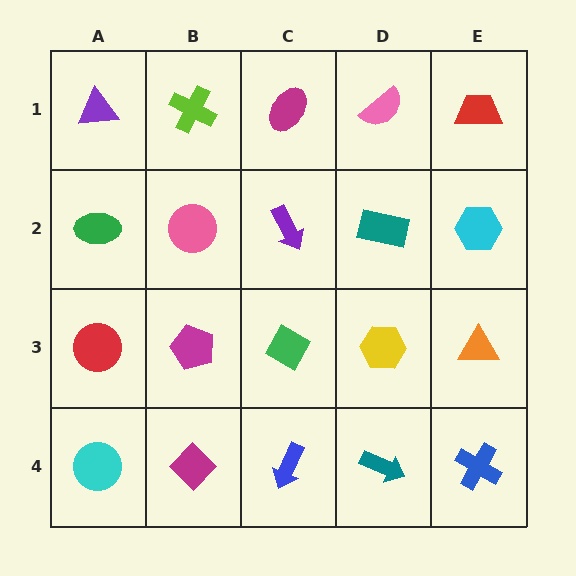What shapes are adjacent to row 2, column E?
A red trapezoid (row 1, column E), an orange triangle (row 3, column E), a teal rectangle (row 2, column D).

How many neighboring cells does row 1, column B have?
3.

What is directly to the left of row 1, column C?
A lime cross.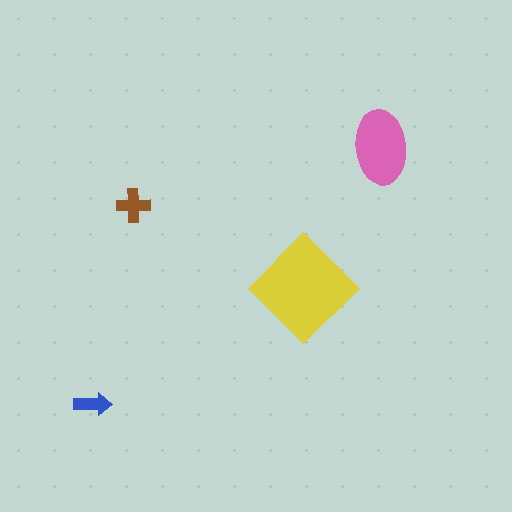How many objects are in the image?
There are 4 objects in the image.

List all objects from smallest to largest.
The blue arrow, the brown cross, the pink ellipse, the yellow diamond.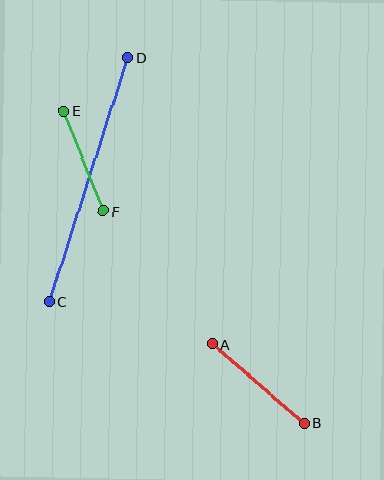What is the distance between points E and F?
The distance is approximately 108 pixels.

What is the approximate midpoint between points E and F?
The midpoint is at approximately (83, 161) pixels.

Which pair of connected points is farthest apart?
Points C and D are farthest apart.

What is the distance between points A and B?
The distance is approximately 121 pixels.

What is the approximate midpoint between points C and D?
The midpoint is at approximately (89, 180) pixels.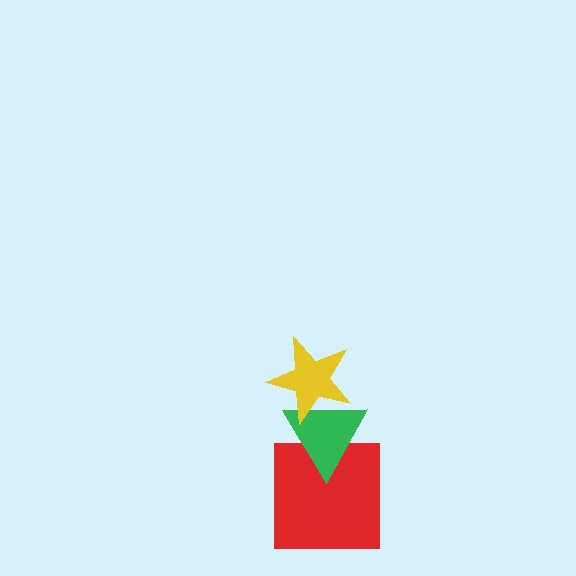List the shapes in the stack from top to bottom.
From top to bottom: the yellow star, the green triangle, the red square.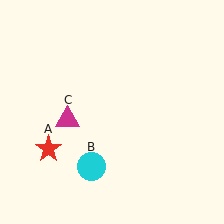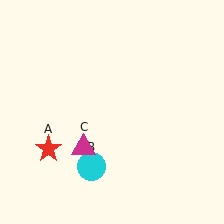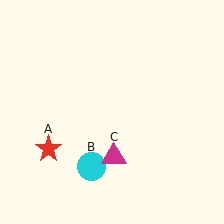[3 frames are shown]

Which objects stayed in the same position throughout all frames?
Red star (object A) and cyan circle (object B) remained stationary.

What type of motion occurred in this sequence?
The magenta triangle (object C) rotated counterclockwise around the center of the scene.